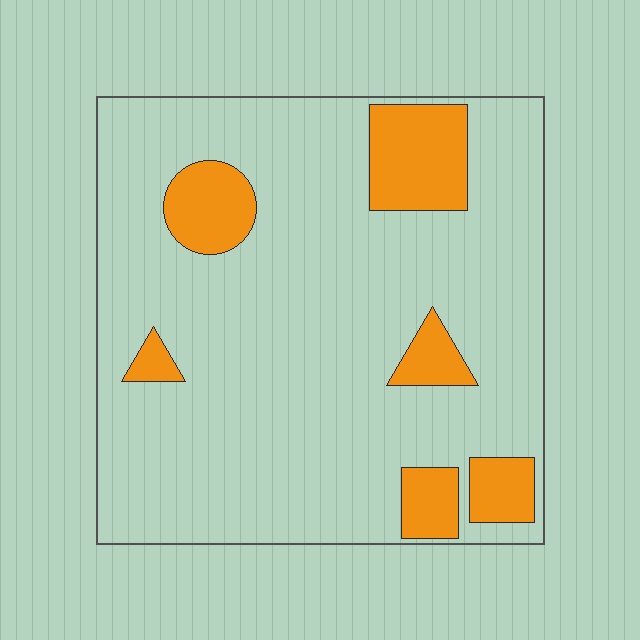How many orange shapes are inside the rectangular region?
6.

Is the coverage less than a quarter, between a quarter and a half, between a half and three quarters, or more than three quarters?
Less than a quarter.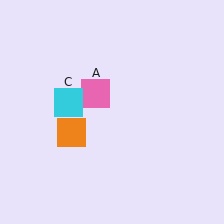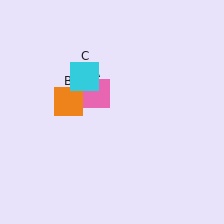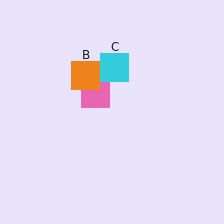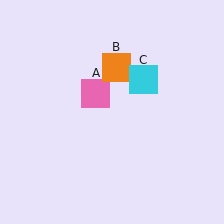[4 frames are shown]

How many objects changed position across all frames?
2 objects changed position: orange square (object B), cyan square (object C).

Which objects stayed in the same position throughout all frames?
Pink square (object A) remained stationary.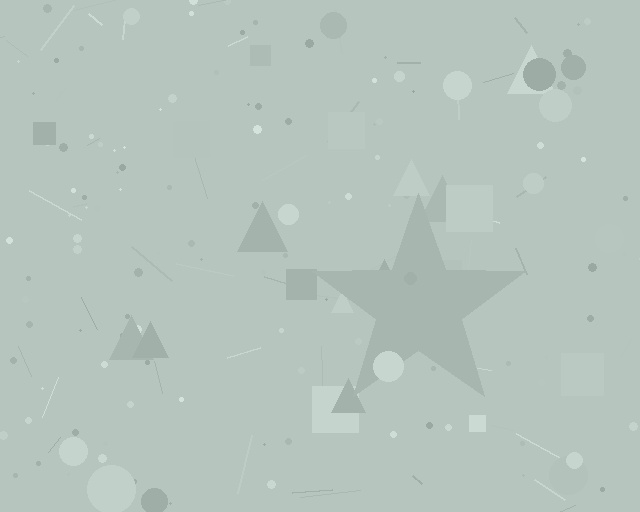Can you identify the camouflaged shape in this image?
The camouflaged shape is a star.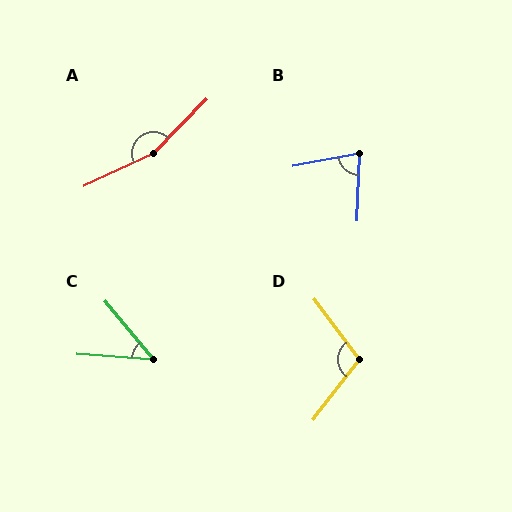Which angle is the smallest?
C, at approximately 46 degrees.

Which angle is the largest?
A, at approximately 160 degrees.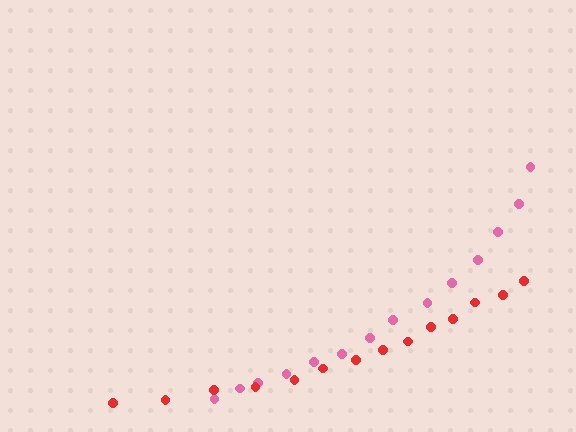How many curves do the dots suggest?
There are 2 distinct paths.